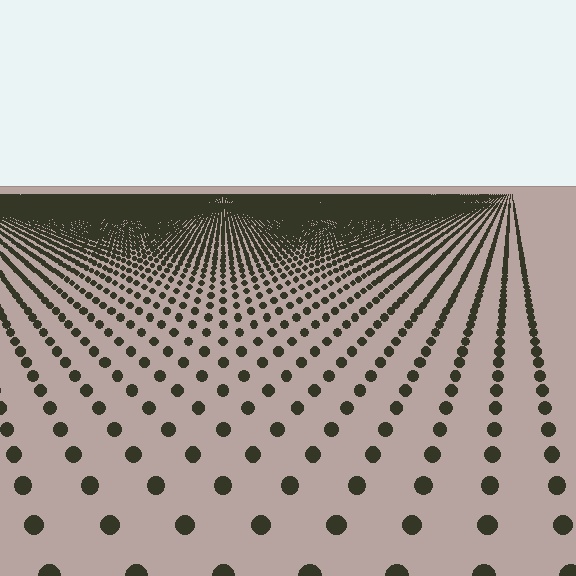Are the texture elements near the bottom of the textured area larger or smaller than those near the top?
Larger. Near the bottom, elements are closer to the viewer and appear at a bigger on-screen size.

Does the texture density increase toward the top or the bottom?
Density increases toward the top.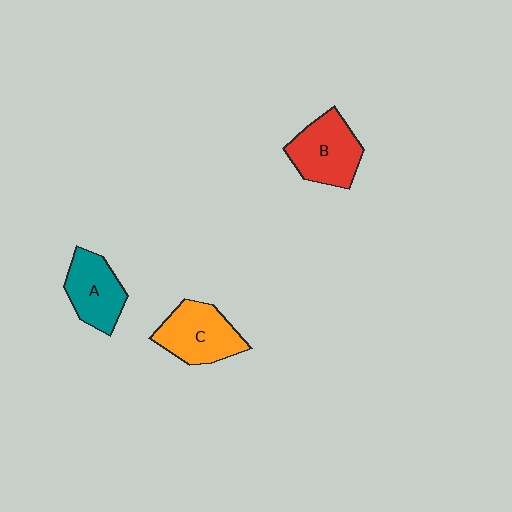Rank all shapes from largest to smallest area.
From largest to smallest: B (red), C (orange), A (teal).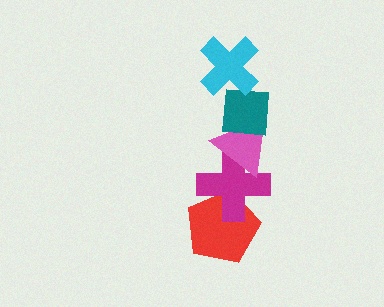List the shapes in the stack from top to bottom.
From top to bottom: the cyan cross, the teal square, the pink triangle, the magenta cross, the red pentagon.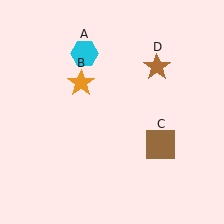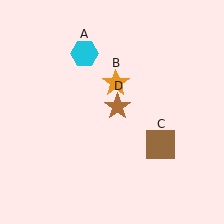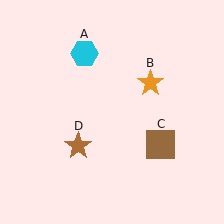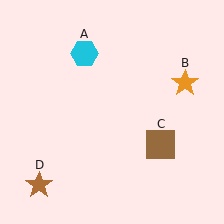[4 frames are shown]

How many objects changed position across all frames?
2 objects changed position: orange star (object B), brown star (object D).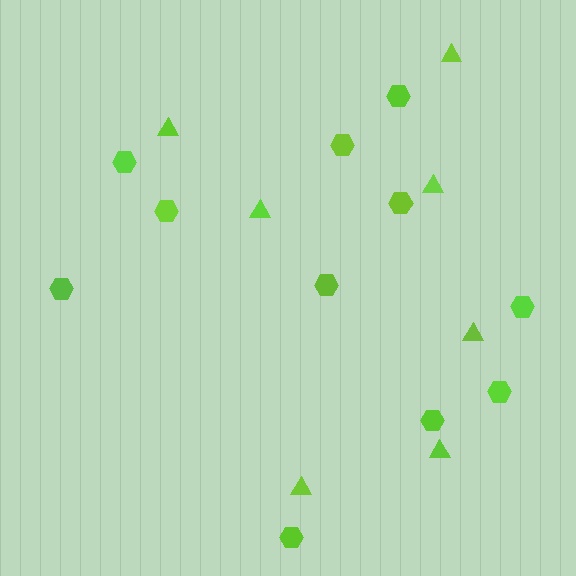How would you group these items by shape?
There are 2 groups: one group of triangles (7) and one group of hexagons (11).